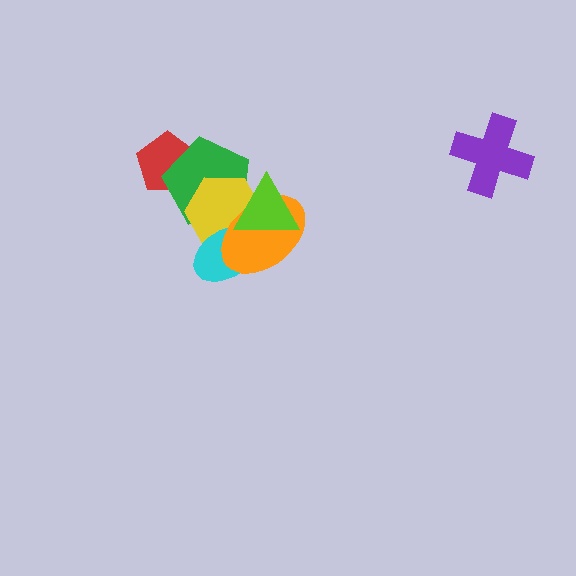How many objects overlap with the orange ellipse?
4 objects overlap with the orange ellipse.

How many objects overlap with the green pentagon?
5 objects overlap with the green pentagon.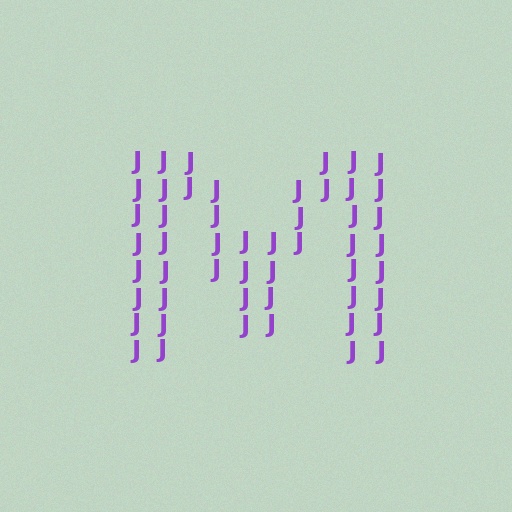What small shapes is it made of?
It is made of small letter J's.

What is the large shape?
The large shape is the letter M.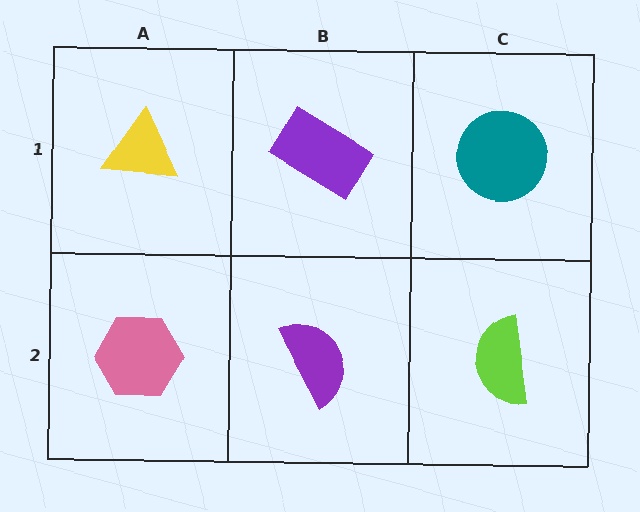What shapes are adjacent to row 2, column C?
A teal circle (row 1, column C), a purple semicircle (row 2, column B).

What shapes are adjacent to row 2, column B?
A purple rectangle (row 1, column B), a pink hexagon (row 2, column A), a lime semicircle (row 2, column C).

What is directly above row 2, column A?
A yellow triangle.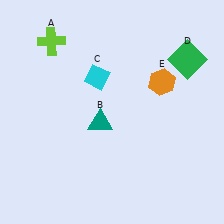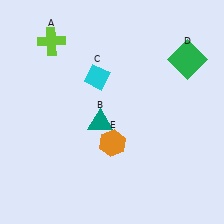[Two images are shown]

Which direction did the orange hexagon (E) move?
The orange hexagon (E) moved down.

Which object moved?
The orange hexagon (E) moved down.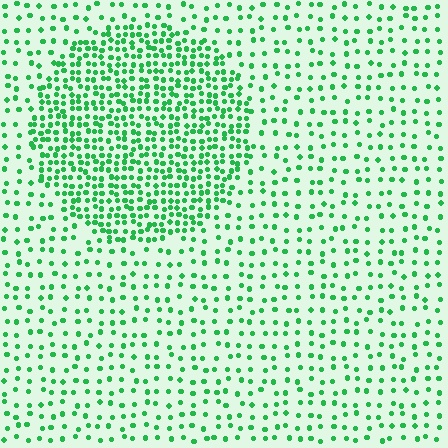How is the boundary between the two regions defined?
The boundary is defined by a change in element density (approximately 2.4x ratio). All elements are the same color, size, and shape.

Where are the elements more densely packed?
The elements are more densely packed inside the circle boundary.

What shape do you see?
I see a circle.